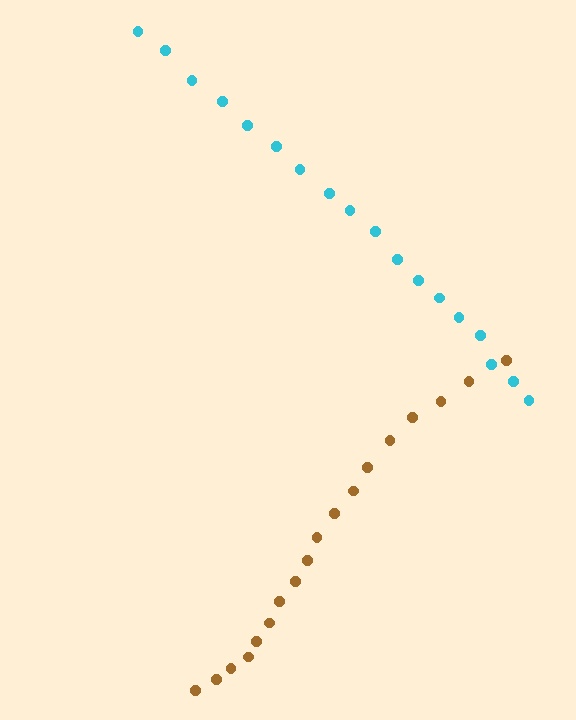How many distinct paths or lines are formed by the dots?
There are 2 distinct paths.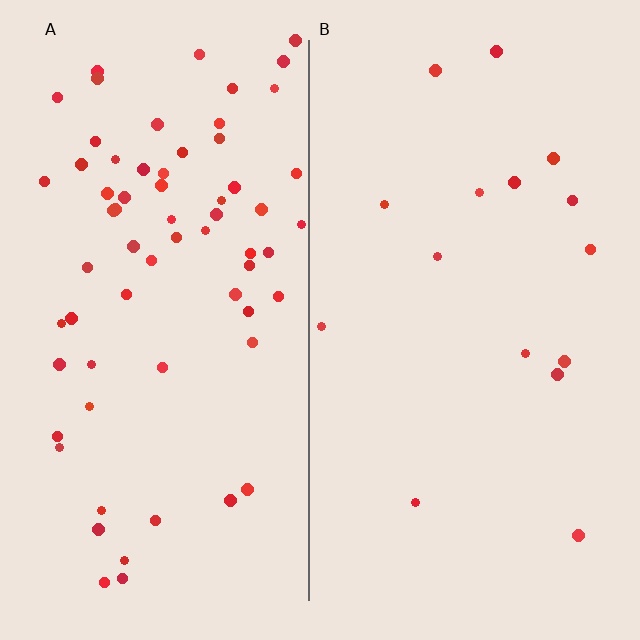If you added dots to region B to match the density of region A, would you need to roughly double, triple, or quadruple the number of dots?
Approximately quadruple.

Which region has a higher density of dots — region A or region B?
A (the left).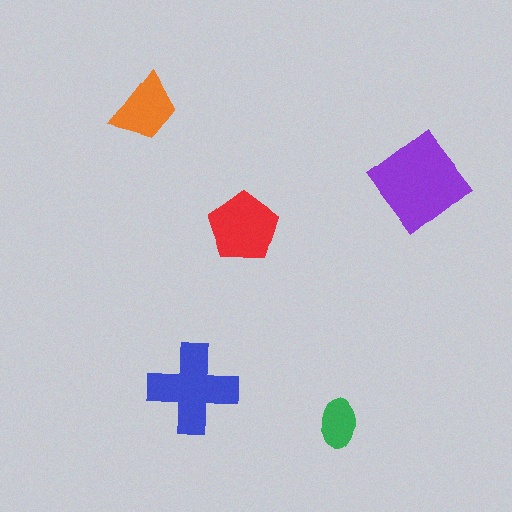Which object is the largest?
The purple diamond.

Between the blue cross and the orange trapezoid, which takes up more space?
The blue cross.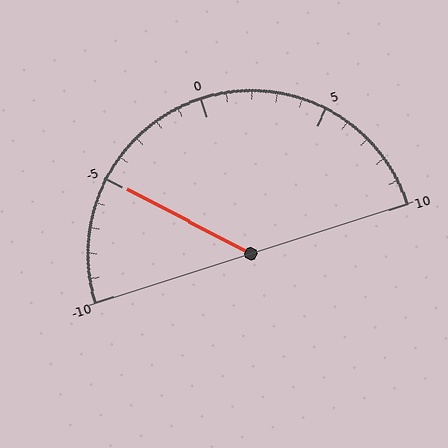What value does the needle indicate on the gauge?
The needle indicates approximately -5.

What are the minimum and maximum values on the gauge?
The gauge ranges from -10 to 10.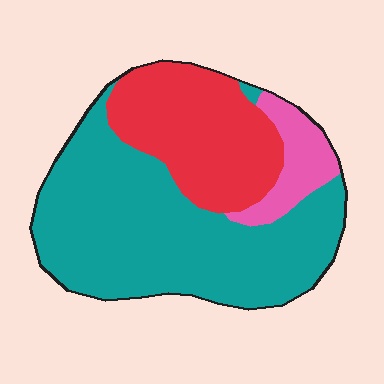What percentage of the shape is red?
Red takes up about one third (1/3) of the shape.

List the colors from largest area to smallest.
From largest to smallest: teal, red, pink.